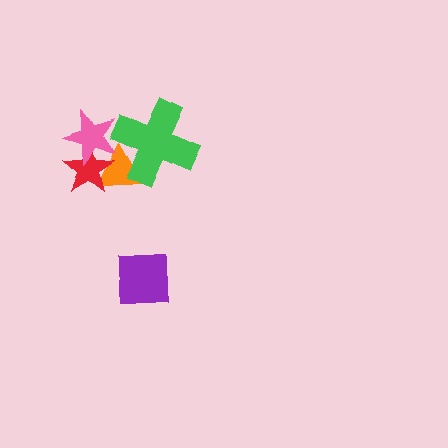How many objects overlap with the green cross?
2 objects overlap with the green cross.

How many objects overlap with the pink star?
3 objects overlap with the pink star.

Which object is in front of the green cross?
The pink star is in front of the green cross.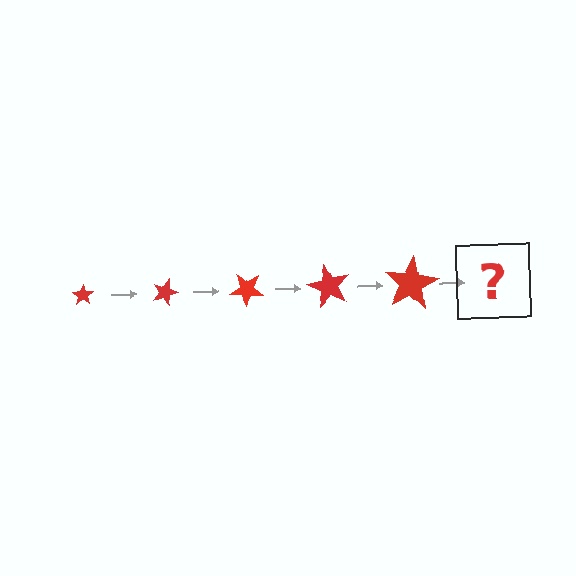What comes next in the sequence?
The next element should be a star, larger than the previous one and rotated 100 degrees from the start.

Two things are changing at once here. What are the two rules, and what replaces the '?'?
The two rules are that the star grows larger each step and it rotates 20 degrees each step. The '?' should be a star, larger than the previous one and rotated 100 degrees from the start.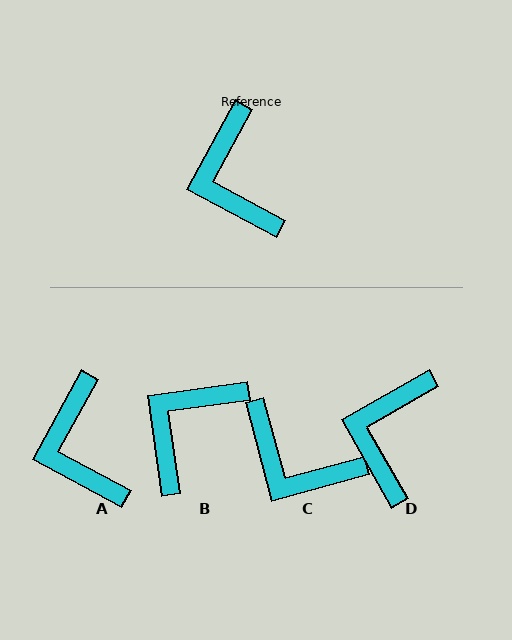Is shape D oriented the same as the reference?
No, it is off by about 32 degrees.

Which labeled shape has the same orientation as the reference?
A.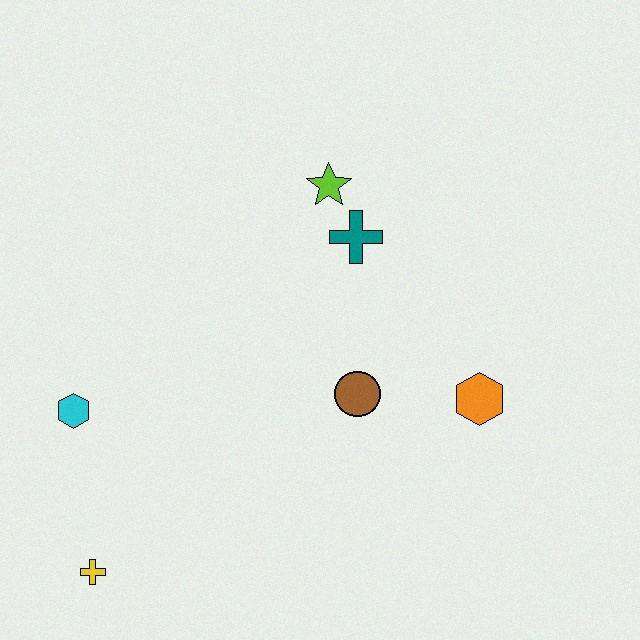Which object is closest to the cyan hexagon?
The yellow cross is closest to the cyan hexagon.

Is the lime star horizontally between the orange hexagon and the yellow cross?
Yes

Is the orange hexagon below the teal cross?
Yes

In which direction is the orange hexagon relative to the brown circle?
The orange hexagon is to the right of the brown circle.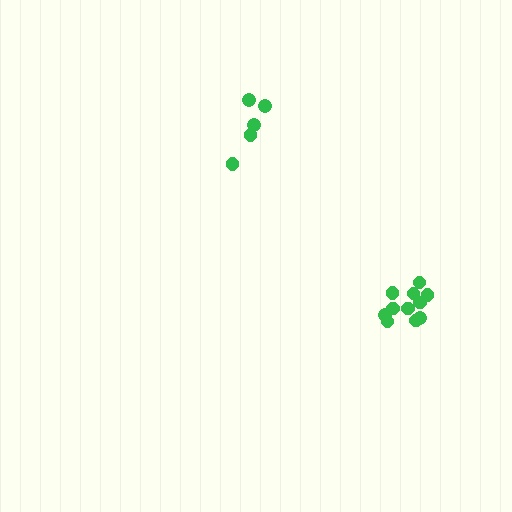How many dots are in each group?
Group 1: 5 dots, Group 2: 11 dots (16 total).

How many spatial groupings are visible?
There are 2 spatial groupings.